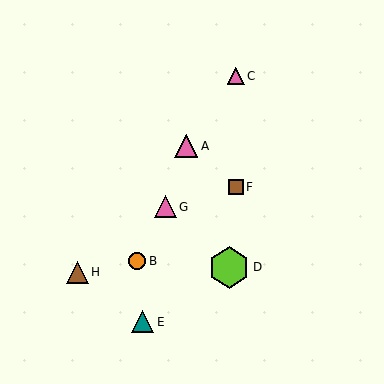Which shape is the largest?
The lime hexagon (labeled D) is the largest.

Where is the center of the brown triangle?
The center of the brown triangle is at (78, 272).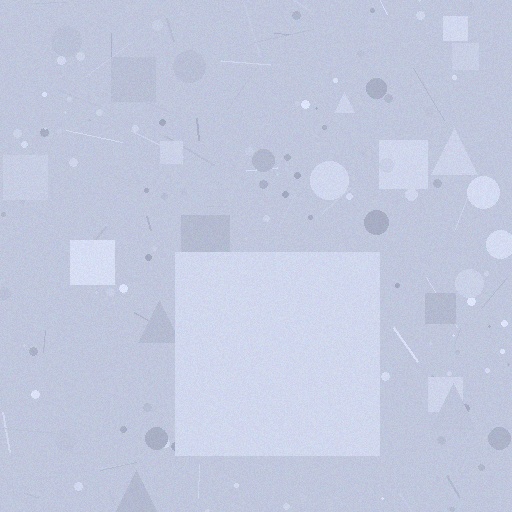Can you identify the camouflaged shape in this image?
The camouflaged shape is a square.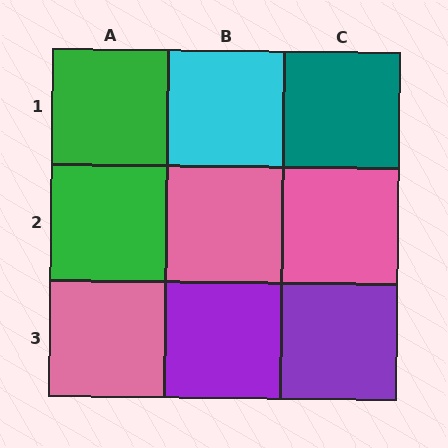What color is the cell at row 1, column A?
Green.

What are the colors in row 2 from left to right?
Green, pink, pink.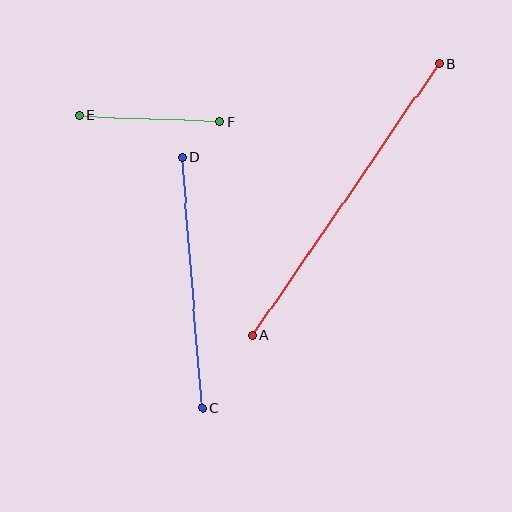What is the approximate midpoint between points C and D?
The midpoint is at approximately (192, 283) pixels.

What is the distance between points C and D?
The distance is approximately 251 pixels.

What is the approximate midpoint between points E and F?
The midpoint is at approximately (150, 119) pixels.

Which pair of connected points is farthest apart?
Points A and B are farthest apart.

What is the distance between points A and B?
The distance is approximately 330 pixels.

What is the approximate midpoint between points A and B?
The midpoint is at approximately (346, 199) pixels.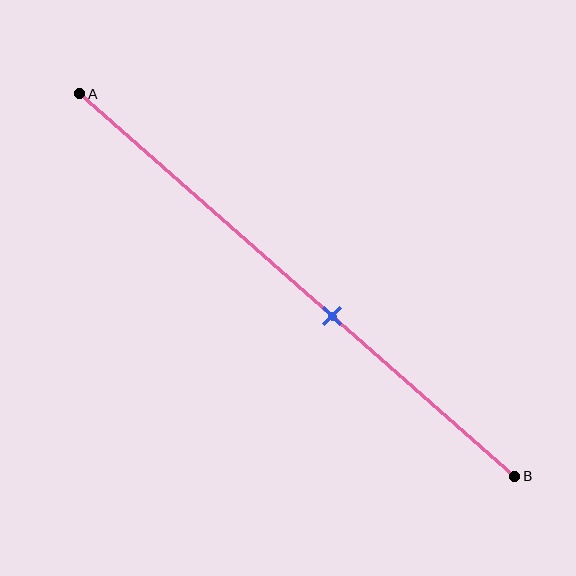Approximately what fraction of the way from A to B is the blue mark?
The blue mark is approximately 60% of the way from A to B.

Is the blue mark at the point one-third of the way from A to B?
No, the mark is at about 60% from A, not at the 33% one-third point.